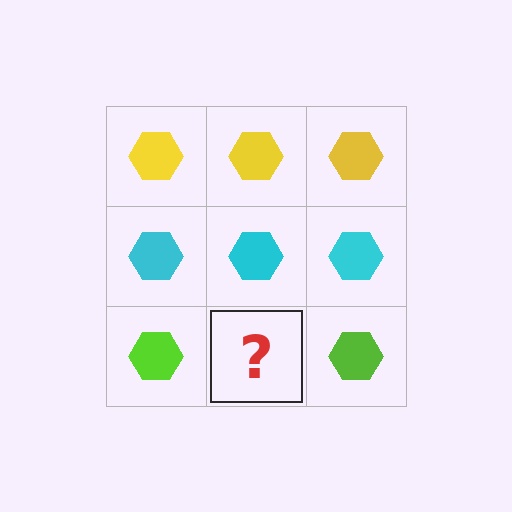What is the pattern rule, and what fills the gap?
The rule is that each row has a consistent color. The gap should be filled with a lime hexagon.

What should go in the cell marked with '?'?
The missing cell should contain a lime hexagon.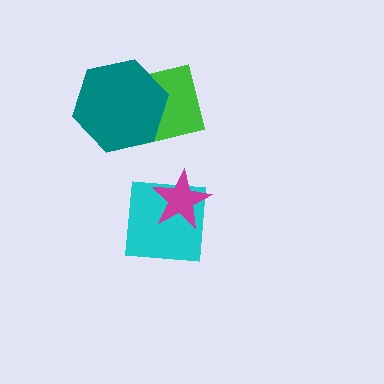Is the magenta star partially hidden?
No, no other shape covers it.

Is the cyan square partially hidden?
Yes, it is partially covered by another shape.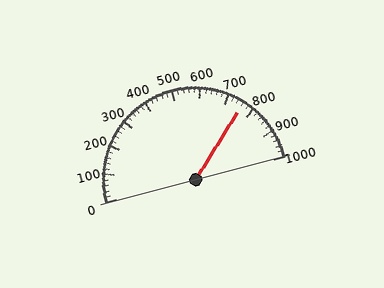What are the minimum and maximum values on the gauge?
The gauge ranges from 0 to 1000.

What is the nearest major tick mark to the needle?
The nearest major tick mark is 800.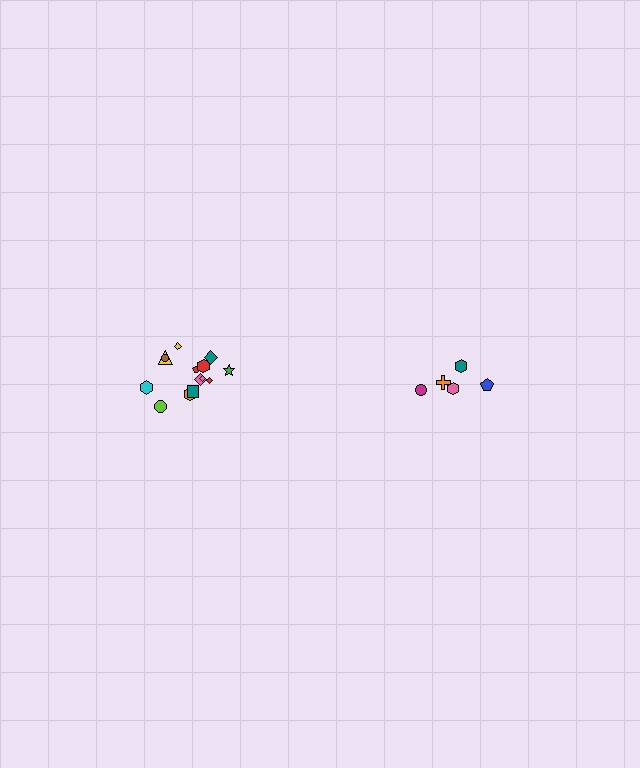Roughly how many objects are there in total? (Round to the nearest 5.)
Roughly 20 objects in total.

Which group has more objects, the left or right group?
The left group.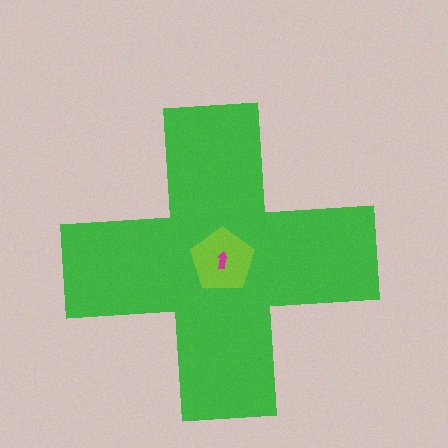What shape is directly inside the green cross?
The lime pentagon.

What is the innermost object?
The magenta arrow.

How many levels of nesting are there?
3.